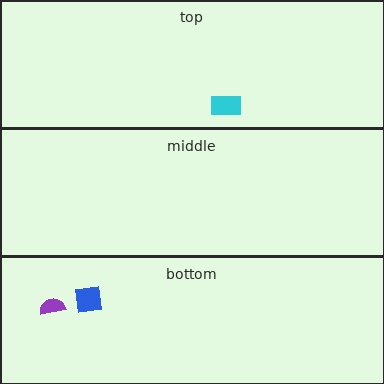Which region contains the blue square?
The bottom region.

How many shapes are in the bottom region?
2.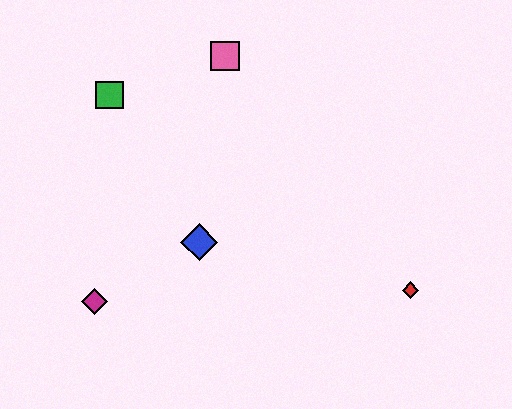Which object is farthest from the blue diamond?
The red diamond is farthest from the blue diamond.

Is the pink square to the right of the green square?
Yes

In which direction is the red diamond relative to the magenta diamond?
The red diamond is to the right of the magenta diamond.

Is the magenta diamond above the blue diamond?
No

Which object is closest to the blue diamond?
The magenta diamond is closest to the blue diamond.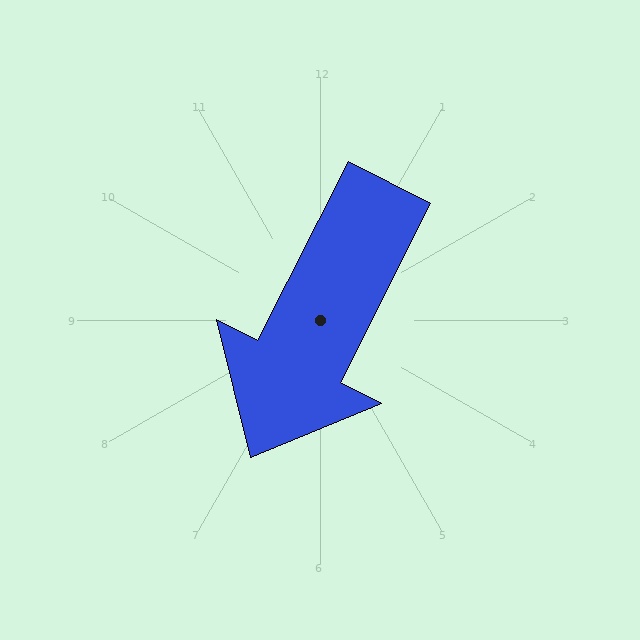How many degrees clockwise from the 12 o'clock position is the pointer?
Approximately 207 degrees.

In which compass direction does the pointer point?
Southwest.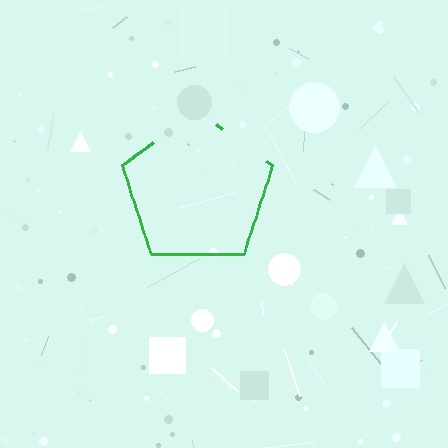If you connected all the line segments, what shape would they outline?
They would outline a pentagon.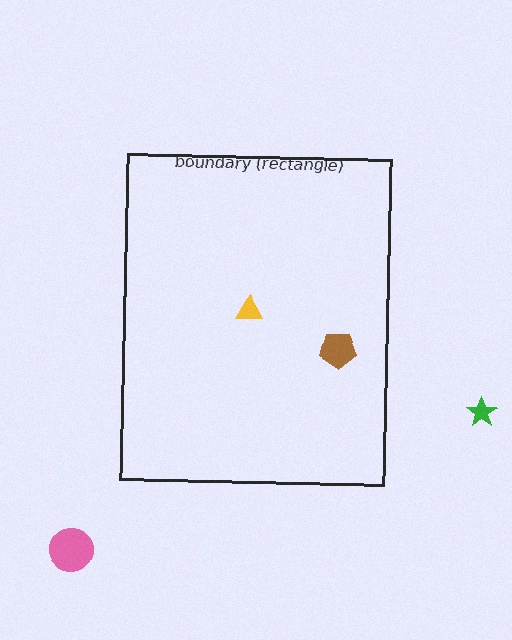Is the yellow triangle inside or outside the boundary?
Inside.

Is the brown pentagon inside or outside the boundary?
Inside.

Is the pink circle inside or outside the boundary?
Outside.